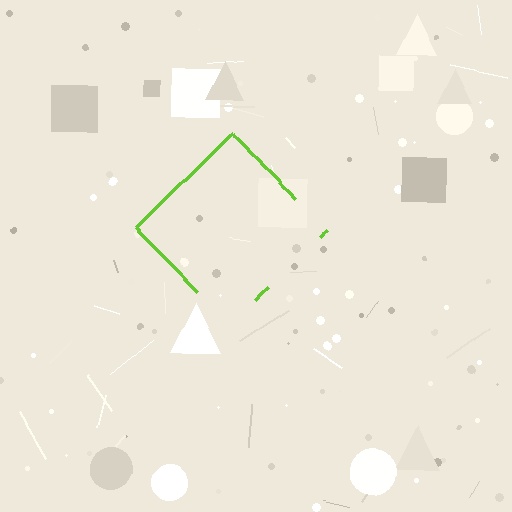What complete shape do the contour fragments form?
The contour fragments form a diamond.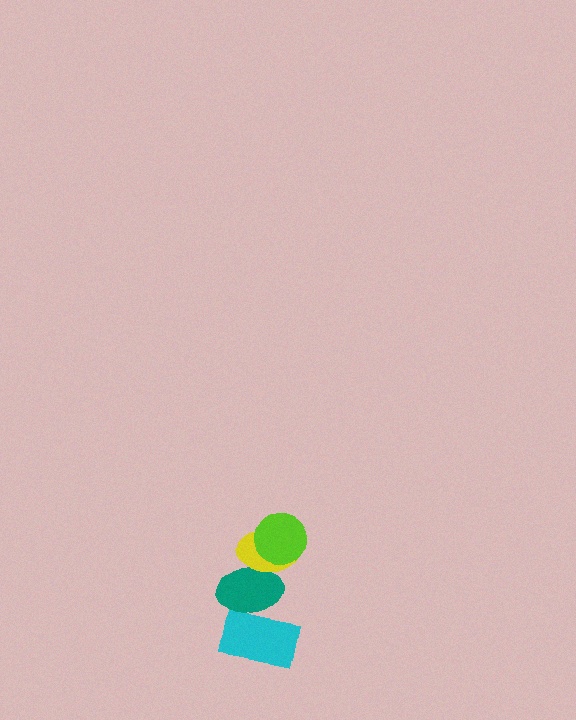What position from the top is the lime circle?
The lime circle is 1st from the top.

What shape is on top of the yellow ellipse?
The lime circle is on top of the yellow ellipse.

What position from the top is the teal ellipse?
The teal ellipse is 3rd from the top.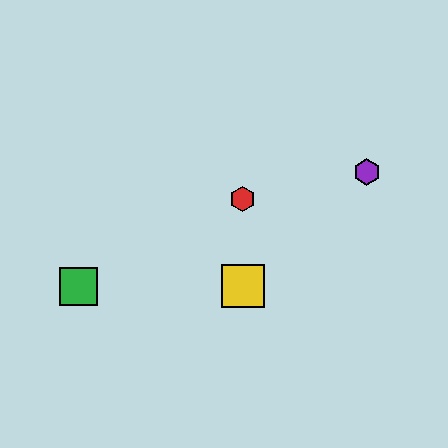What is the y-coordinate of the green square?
The green square is at y≈286.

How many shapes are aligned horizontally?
3 shapes (the blue diamond, the green square, the yellow square) are aligned horizontally.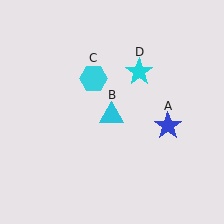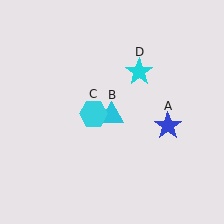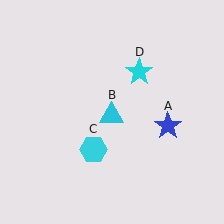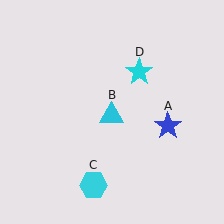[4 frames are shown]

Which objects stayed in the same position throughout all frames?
Blue star (object A) and cyan triangle (object B) and cyan star (object D) remained stationary.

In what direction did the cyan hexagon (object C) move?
The cyan hexagon (object C) moved down.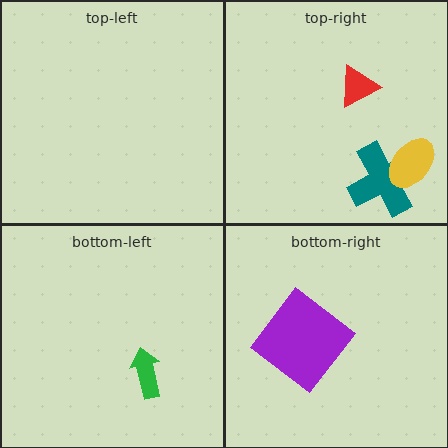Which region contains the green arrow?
The bottom-left region.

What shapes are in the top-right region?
The teal cross, the yellow ellipse, the red triangle.